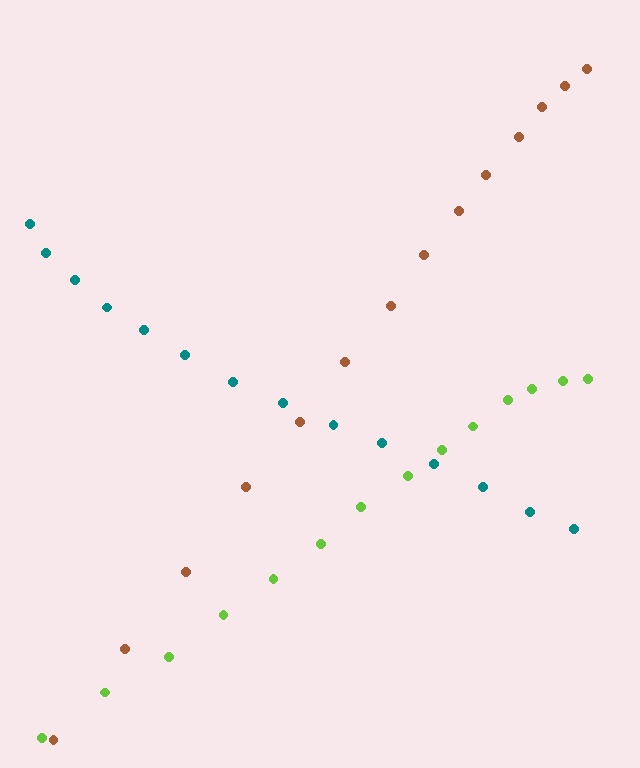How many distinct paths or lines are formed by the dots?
There are 3 distinct paths.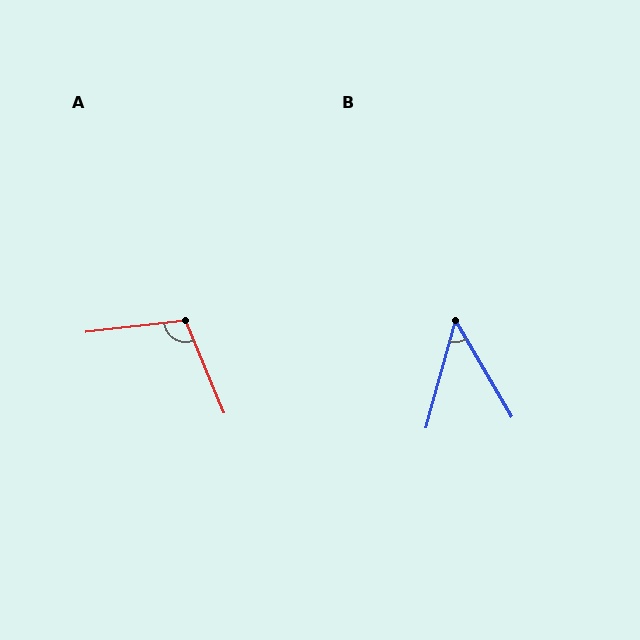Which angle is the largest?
A, at approximately 106 degrees.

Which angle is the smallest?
B, at approximately 45 degrees.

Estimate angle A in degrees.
Approximately 106 degrees.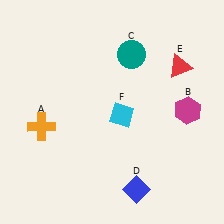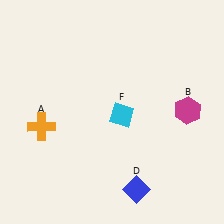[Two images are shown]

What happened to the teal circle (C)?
The teal circle (C) was removed in Image 2. It was in the top-right area of Image 1.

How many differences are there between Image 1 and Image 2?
There are 2 differences between the two images.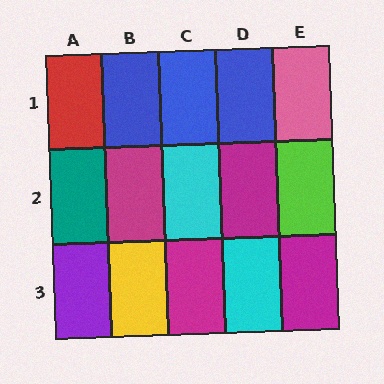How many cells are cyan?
2 cells are cyan.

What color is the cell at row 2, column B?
Magenta.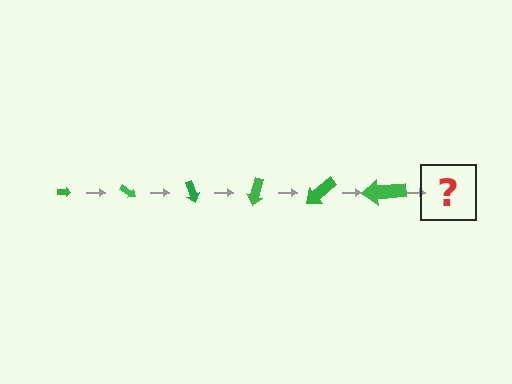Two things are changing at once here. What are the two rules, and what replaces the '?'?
The two rules are that the arrow grows larger each step and it rotates 35 degrees each step. The '?' should be an arrow, larger than the previous one and rotated 210 degrees from the start.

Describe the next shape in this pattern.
It should be an arrow, larger than the previous one and rotated 210 degrees from the start.